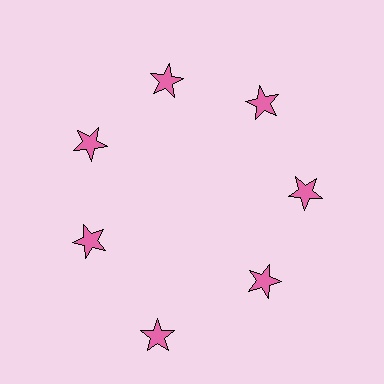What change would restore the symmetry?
The symmetry would be restored by moving it inward, back onto the ring so that all 7 stars sit at equal angles and equal distance from the center.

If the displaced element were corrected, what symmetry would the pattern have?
It would have 7-fold rotational symmetry — the pattern would map onto itself every 51 degrees.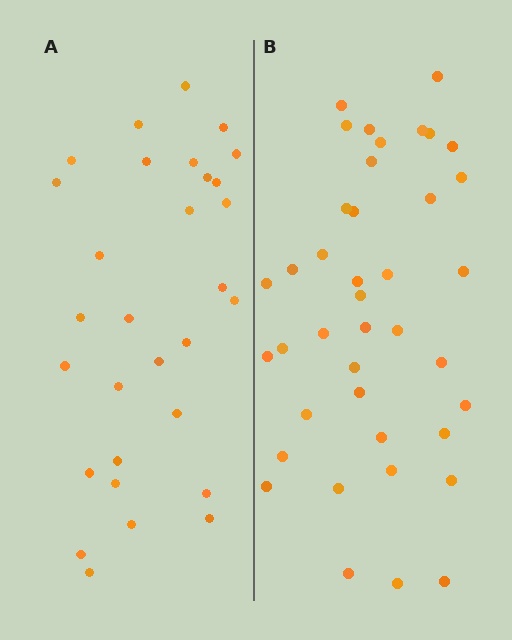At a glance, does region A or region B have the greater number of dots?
Region B (the right region) has more dots.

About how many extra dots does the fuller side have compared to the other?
Region B has roughly 10 or so more dots than region A.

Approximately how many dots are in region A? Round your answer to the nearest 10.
About 30 dots.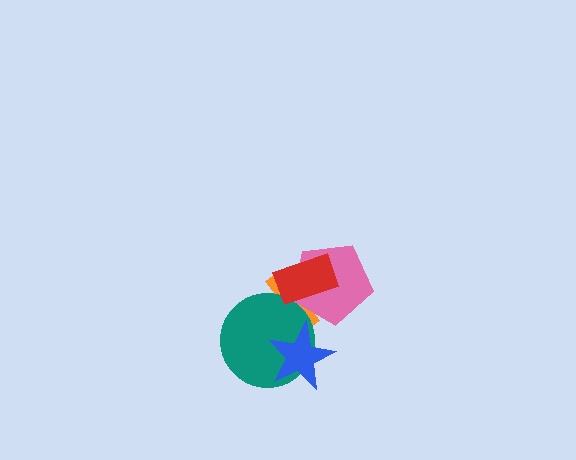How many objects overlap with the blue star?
2 objects overlap with the blue star.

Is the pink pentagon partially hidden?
Yes, it is partially covered by another shape.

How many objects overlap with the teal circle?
2 objects overlap with the teal circle.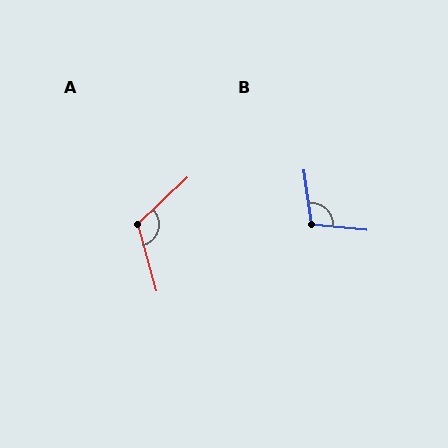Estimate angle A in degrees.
Approximately 118 degrees.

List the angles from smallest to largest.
B (104°), A (118°).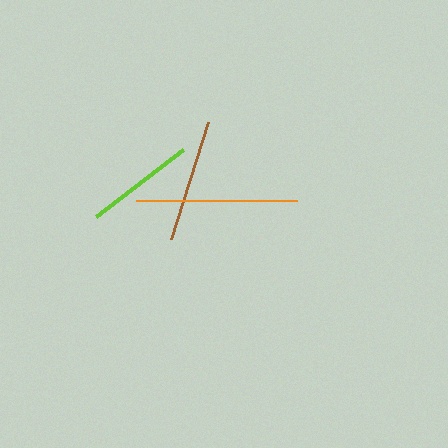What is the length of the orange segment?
The orange segment is approximately 162 pixels long.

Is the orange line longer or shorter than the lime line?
The orange line is longer than the lime line.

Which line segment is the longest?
The orange line is the longest at approximately 162 pixels.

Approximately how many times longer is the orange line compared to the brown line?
The orange line is approximately 1.3 times the length of the brown line.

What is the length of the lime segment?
The lime segment is approximately 109 pixels long.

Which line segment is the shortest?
The lime line is the shortest at approximately 109 pixels.